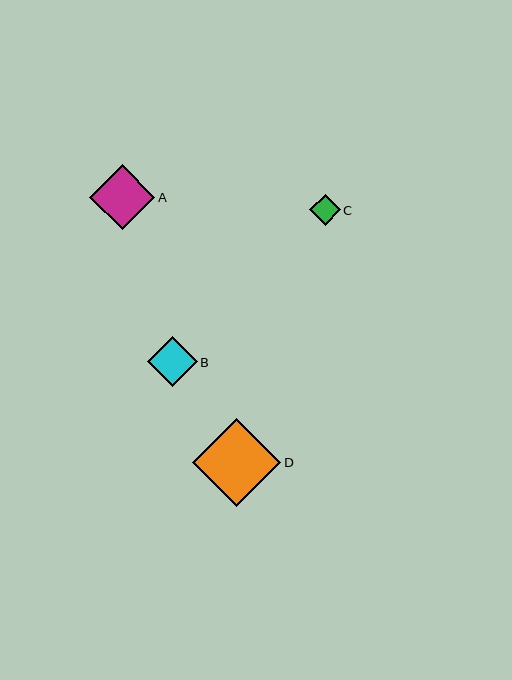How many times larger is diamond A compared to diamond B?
Diamond A is approximately 1.3 times the size of diamond B.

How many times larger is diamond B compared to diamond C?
Diamond B is approximately 1.6 times the size of diamond C.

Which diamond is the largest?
Diamond D is the largest with a size of approximately 88 pixels.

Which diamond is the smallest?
Diamond C is the smallest with a size of approximately 31 pixels.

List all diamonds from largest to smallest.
From largest to smallest: D, A, B, C.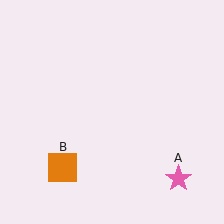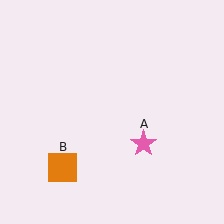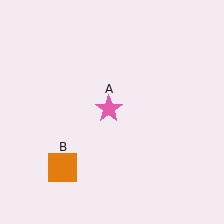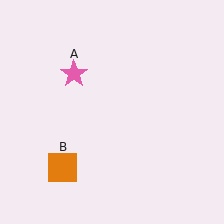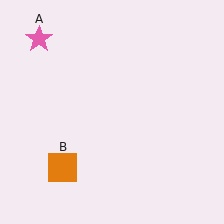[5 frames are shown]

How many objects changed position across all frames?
1 object changed position: pink star (object A).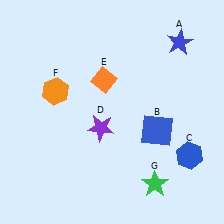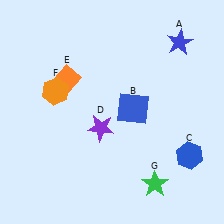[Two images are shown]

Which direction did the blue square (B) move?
The blue square (B) moved left.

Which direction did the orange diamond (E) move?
The orange diamond (E) moved left.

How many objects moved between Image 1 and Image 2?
2 objects moved between the two images.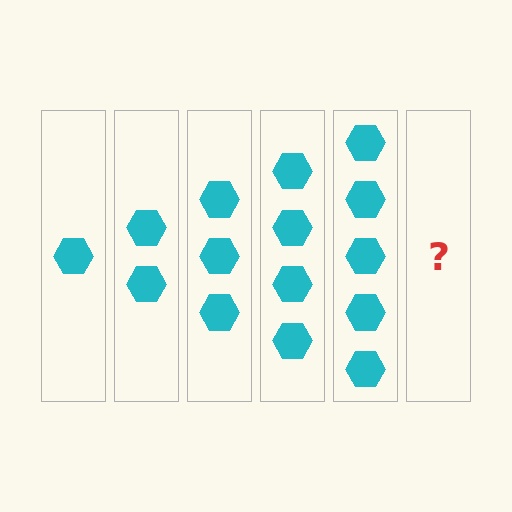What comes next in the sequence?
The next element should be 6 hexagons.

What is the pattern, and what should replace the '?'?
The pattern is that each step adds one more hexagon. The '?' should be 6 hexagons.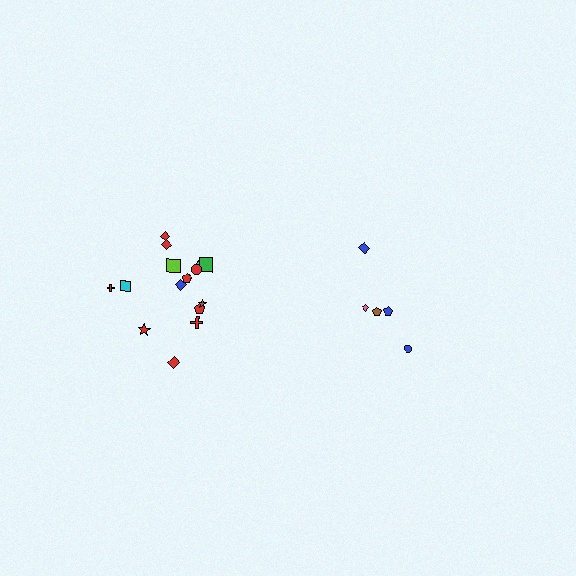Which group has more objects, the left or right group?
The left group.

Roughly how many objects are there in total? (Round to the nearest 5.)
Roughly 20 objects in total.